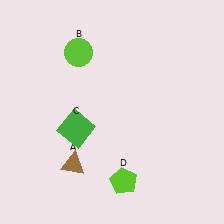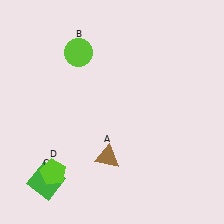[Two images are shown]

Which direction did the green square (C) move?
The green square (C) moved down.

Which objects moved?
The objects that moved are: the brown triangle (A), the green square (C), the lime pentagon (D).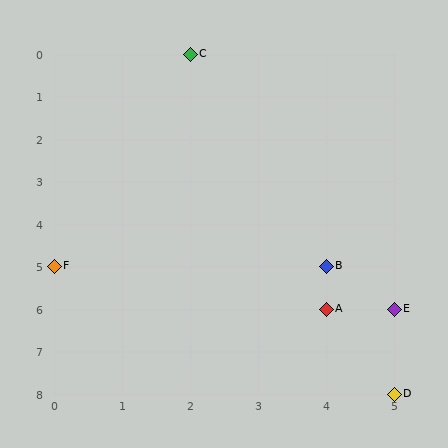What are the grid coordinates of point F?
Point F is at grid coordinates (0, 5).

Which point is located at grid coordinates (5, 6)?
Point E is at (5, 6).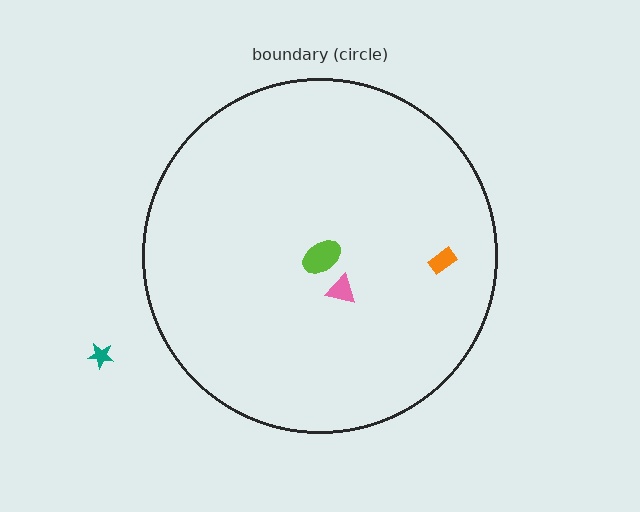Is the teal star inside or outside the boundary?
Outside.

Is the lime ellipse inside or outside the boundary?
Inside.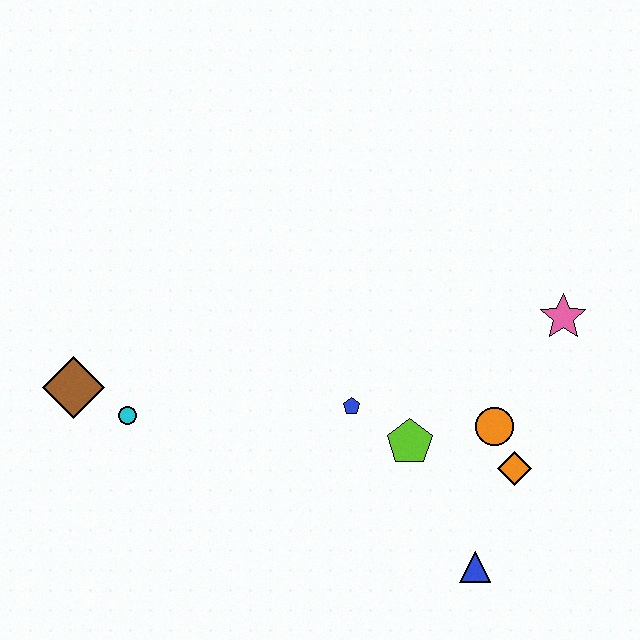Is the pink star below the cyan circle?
No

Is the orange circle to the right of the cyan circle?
Yes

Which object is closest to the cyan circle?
The brown diamond is closest to the cyan circle.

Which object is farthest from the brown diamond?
The pink star is farthest from the brown diamond.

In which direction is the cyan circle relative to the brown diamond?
The cyan circle is to the right of the brown diamond.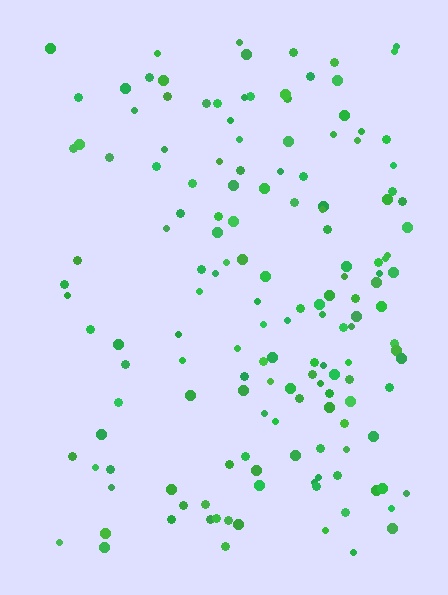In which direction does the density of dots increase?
From left to right, with the right side densest.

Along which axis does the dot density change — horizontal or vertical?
Horizontal.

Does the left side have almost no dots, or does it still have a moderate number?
Still a moderate number, just noticeably fewer than the right.